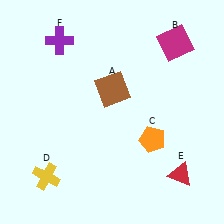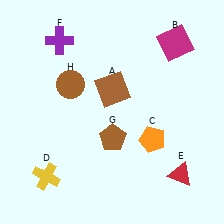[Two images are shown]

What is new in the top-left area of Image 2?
A brown circle (H) was added in the top-left area of Image 2.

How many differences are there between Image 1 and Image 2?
There are 2 differences between the two images.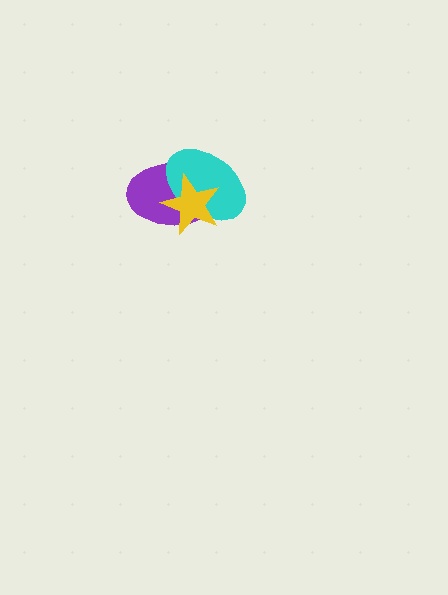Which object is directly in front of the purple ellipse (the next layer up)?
The cyan ellipse is directly in front of the purple ellipse.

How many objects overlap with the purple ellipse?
2 objects overlap with the purple ellipse.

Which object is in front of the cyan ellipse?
The yellow star is in front of the cyan ellipse.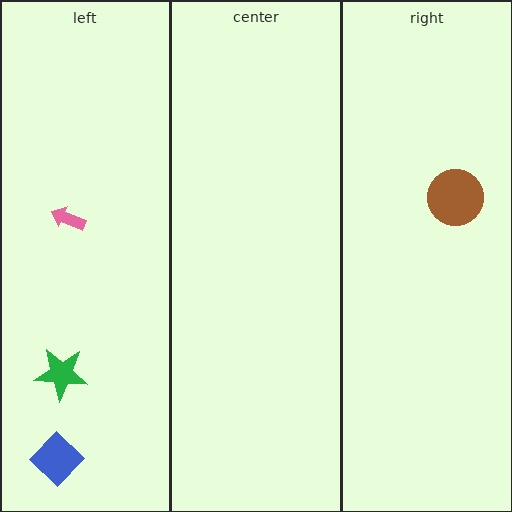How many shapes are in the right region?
1.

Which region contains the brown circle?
The right region.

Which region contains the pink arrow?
The left region.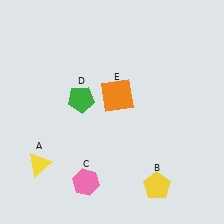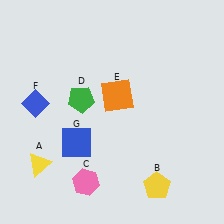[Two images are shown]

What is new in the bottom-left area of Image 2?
A blue square (G) was added in the bottom-left area of Image 2.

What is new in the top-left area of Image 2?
A blue diamond (F) was added in the top-left area of Image 2.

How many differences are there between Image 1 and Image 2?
There are 2 differences between the two images.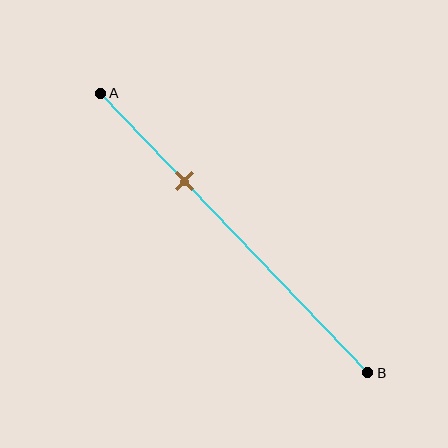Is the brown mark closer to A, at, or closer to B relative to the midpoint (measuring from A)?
The brown mark is closer to point A than the midpoint of segment AB.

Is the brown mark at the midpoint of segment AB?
No, the mark is at about 30% from A, not at the 50% midpoint.